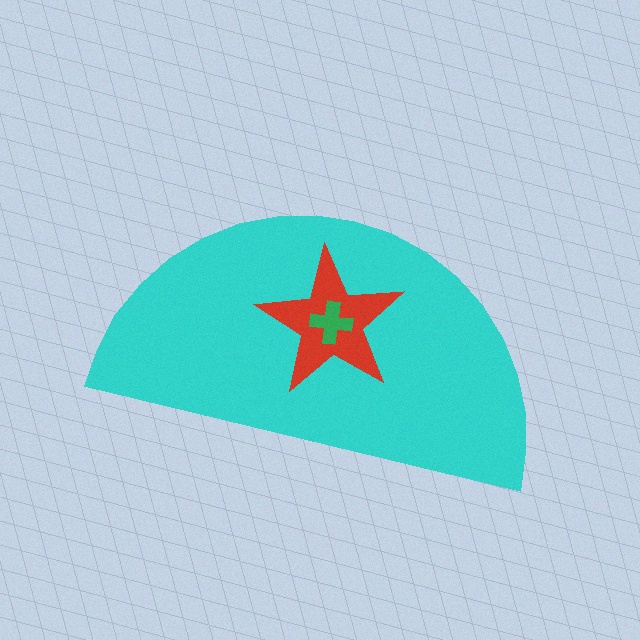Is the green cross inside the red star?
Yes.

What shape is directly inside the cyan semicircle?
The red star.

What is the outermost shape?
The cyan semicircle.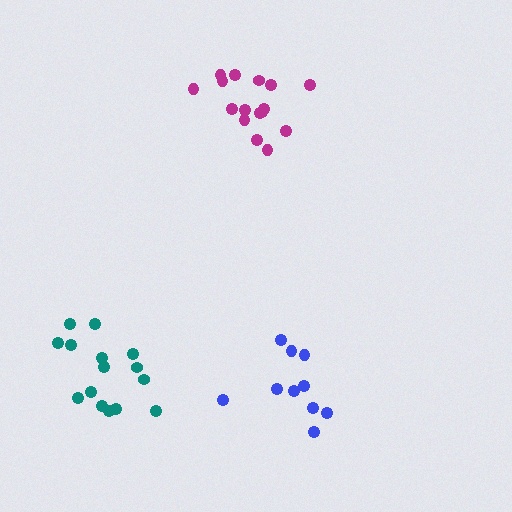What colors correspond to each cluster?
The clusters are colored: blue, teal, magenta.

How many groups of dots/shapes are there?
There are 3 groups.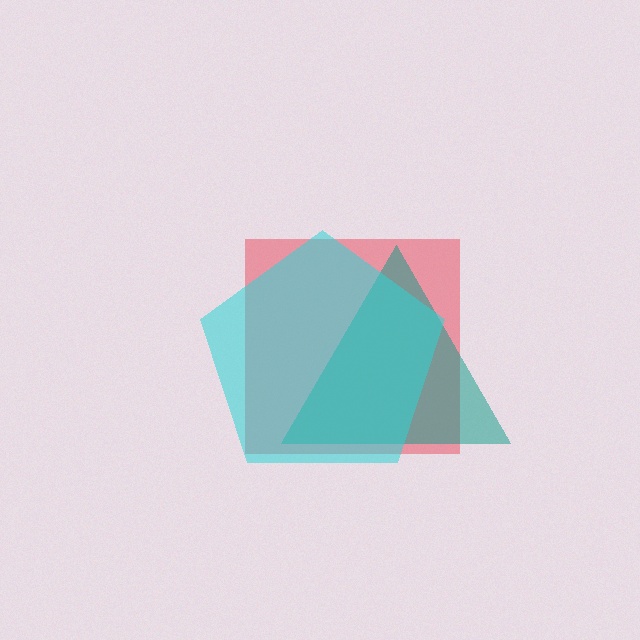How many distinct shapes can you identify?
There are 3 distinct shapes: a red square, a teal triangle, a cyan pentagon.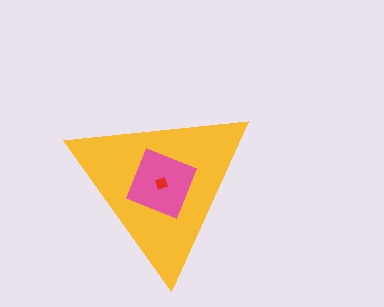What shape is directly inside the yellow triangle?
The pink square.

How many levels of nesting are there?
3.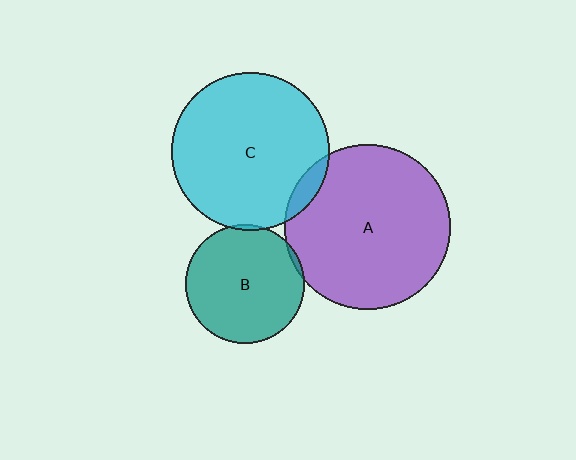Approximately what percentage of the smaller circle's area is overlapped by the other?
Approximately 5%.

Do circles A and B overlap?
Yes.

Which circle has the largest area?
Circle A (purple).